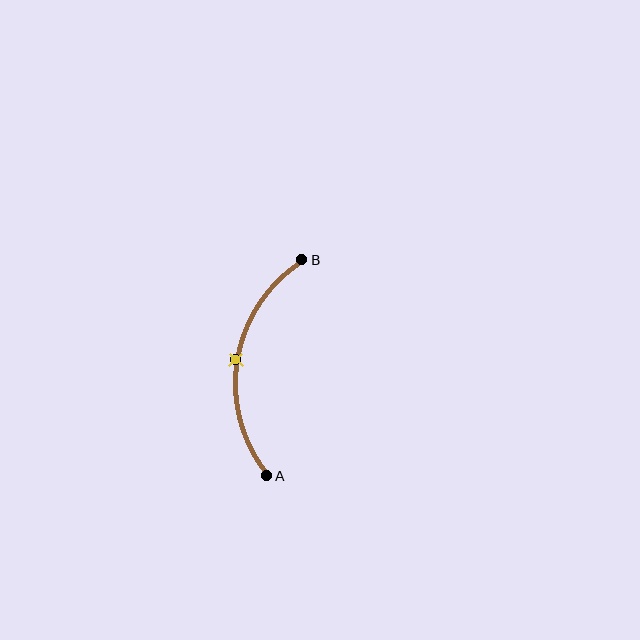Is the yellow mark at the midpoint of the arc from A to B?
Yes. The yellow mark lies on the arc at equal arc-length from both A and B — it is the arc midpoint.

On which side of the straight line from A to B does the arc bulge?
The arc bulges to the left of the straight line connecting A and B.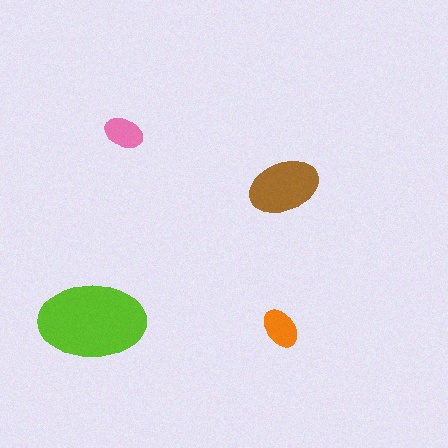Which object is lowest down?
The orange ellipse is bottommost.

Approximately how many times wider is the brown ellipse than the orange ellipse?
About 1.5 times wider.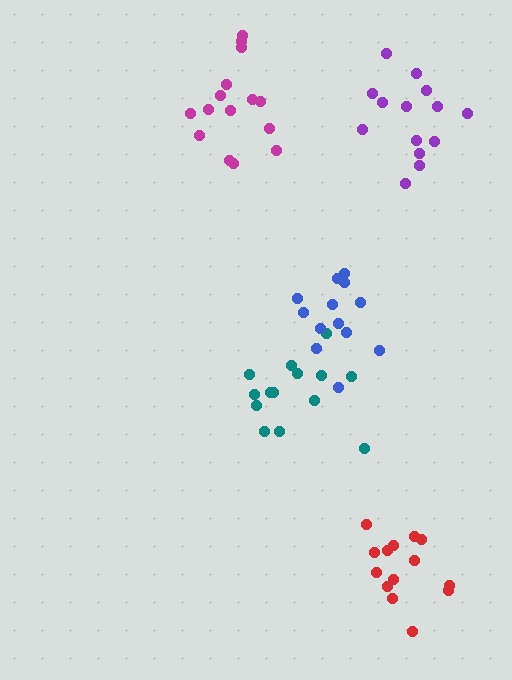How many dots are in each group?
Group 1: 14 dots, Group 2: 14 dots, Group 3: 13 dots, Group 4: 15 dots, Group 5: 14 dots (70 total).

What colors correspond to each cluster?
The clusters are colored: teal, red, blue, magenta, purple.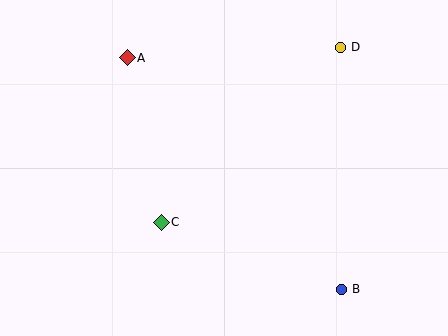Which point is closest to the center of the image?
Point C at (161, 222) is closest to the center.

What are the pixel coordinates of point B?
Point B is at (342, 289).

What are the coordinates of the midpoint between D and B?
The midpoint between D and B is at (341, 168).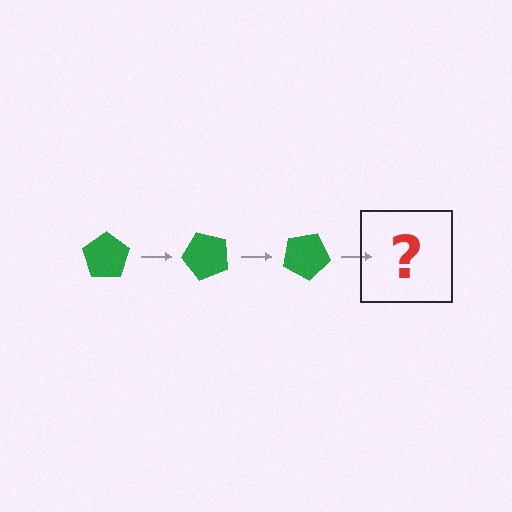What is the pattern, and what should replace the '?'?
The pattern is that the pentagon rotates 50 degrees each step. The '?' should be a green pentagon rotated 150 degrees.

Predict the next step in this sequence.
The next step is a green pentagon rotated 150 degrees.